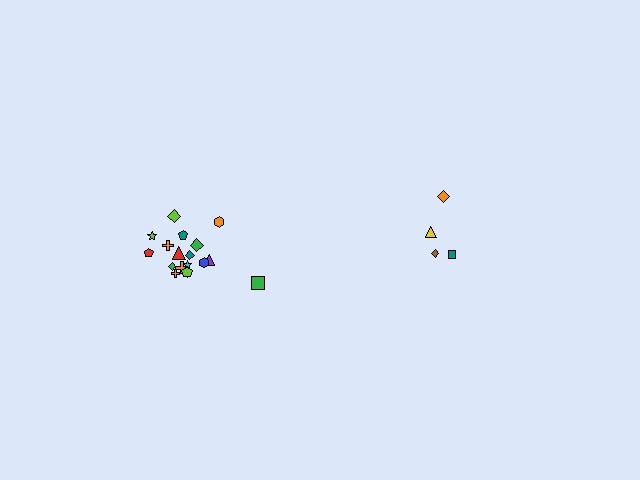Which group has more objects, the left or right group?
The left group.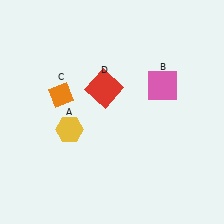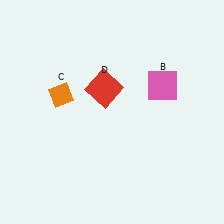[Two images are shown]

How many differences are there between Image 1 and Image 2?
There is 1 difference between the two images.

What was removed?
The yellow hexagon (A) was removed in Image 2.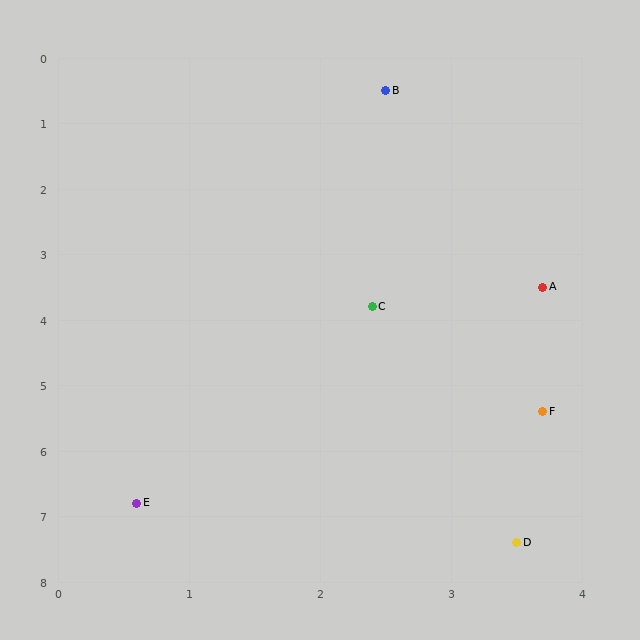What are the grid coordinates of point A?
Point A is at approximately (3.7, 3.5).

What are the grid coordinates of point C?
Point C is at approximately (2.4, 3.8).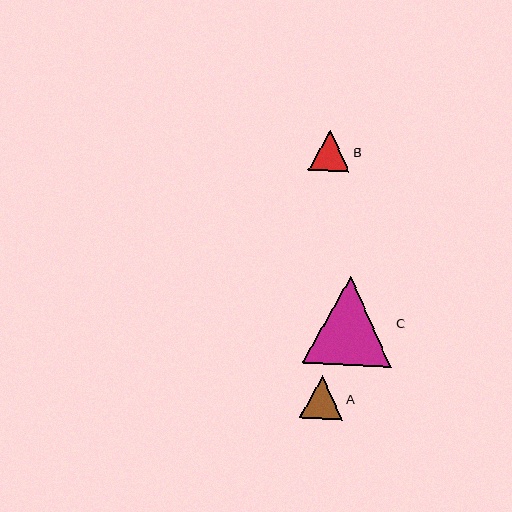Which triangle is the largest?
Triangle C is the largest with a size of approximately 89 pixels.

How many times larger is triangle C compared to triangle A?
Triangle C is approximately 2.1 times the size of triangle A.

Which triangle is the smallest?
Triangle B is the smallest with a size of approximately 41 pixels.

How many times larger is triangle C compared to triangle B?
Triangle C is approximately 2.2 times the size of triangle B.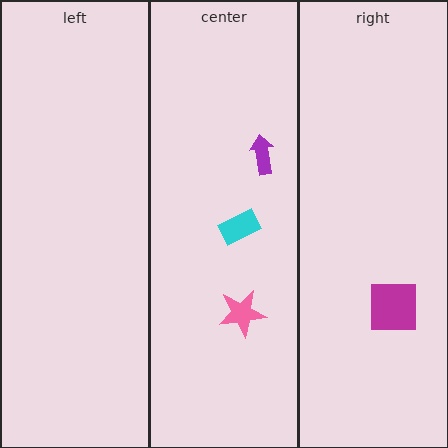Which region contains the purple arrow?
The center region.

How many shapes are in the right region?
1.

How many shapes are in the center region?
3.